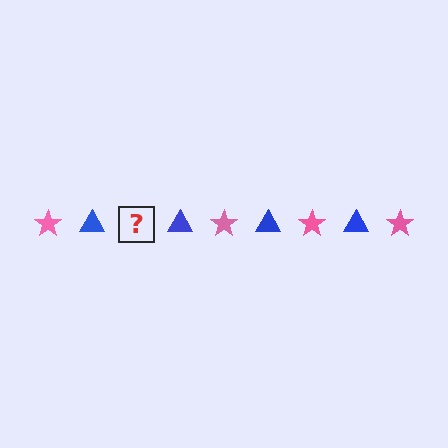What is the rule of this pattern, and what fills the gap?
The rule is that the pattern alternates between pink star and blue triangle. The gap should be filled with a pink star.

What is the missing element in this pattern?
The missing element is a pink star.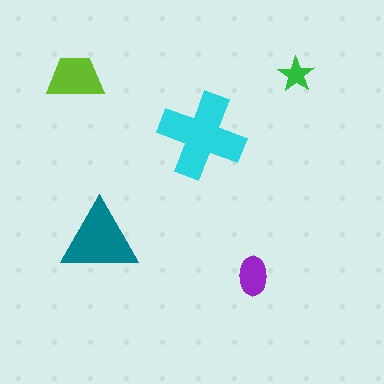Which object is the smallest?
The green star.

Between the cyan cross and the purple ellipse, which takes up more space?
The cyan cross.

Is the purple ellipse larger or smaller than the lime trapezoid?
Smaller.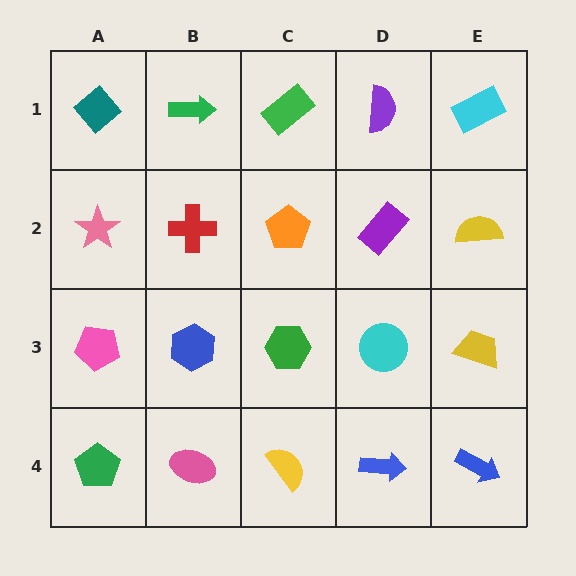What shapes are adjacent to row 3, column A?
A pink star (row 2, column A), a green pentagon (row 4, column A), a blue hexagon (row 3, column B).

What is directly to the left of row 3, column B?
A pink pentagon.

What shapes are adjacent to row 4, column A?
A pink pentagon (row 3, column A), a pink ellipse (row 4, column B).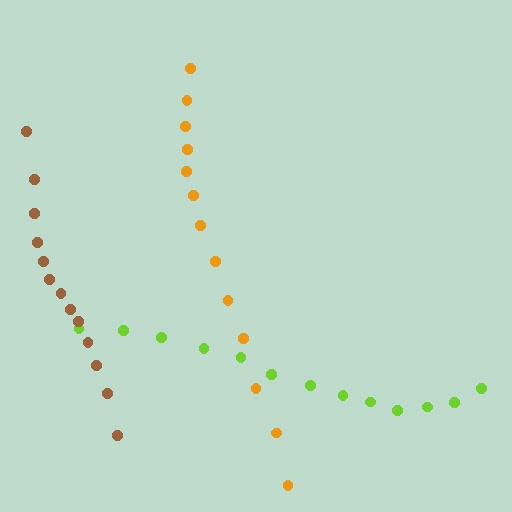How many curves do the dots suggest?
There are 3 distinct paths.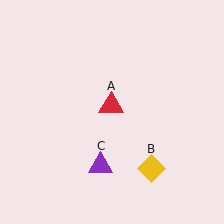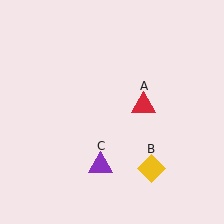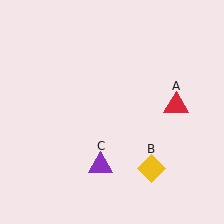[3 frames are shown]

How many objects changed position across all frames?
1 object changed position: red triangle (object A).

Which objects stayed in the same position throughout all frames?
Yellow diamond (object B) and purple triangle (object C) remained stationary.